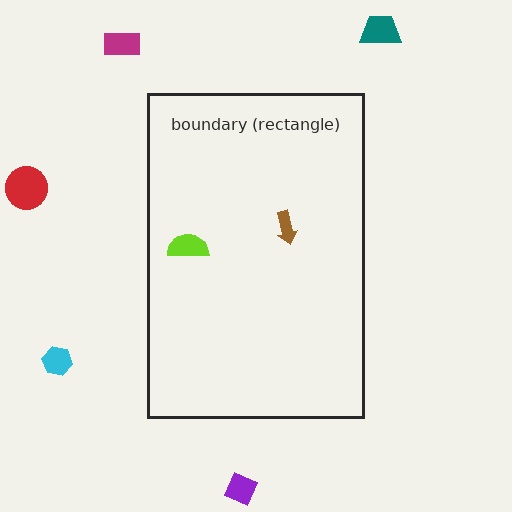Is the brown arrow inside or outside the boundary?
Inside.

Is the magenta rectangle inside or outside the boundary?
Outside.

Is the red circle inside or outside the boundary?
Outside.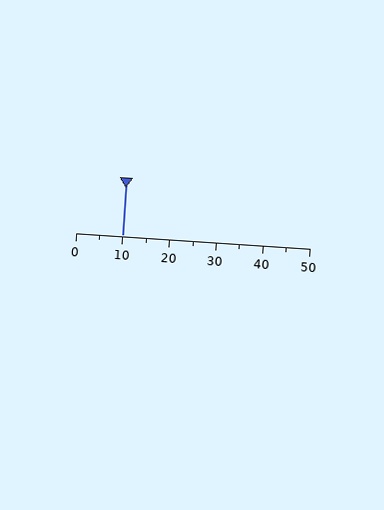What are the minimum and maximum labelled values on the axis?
The axis runs from 0 to 50.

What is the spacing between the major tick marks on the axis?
The major ticks are spaced 10 apart.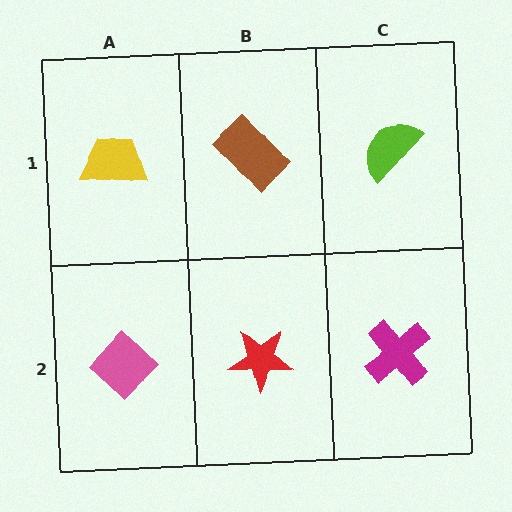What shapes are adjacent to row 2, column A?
A yellow trapezoid (row 1, column A), a red star (row 2, column B).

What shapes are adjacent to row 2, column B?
A brown rectangle (row 1, column B), a pink diamond (row 2, column A), a magenta cross (row 2, column C).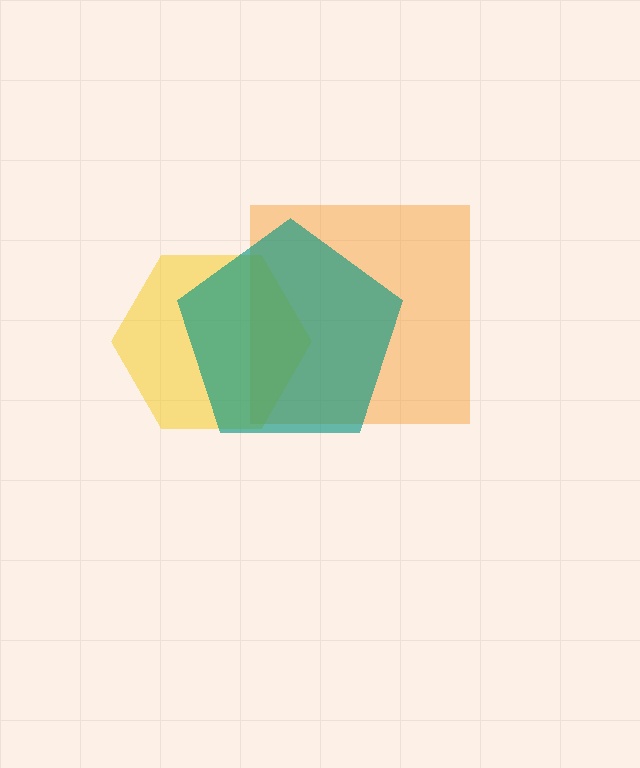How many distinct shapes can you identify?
There are 3 distinct shapes: an orange square, a yellow hexagon, a teal pentagon.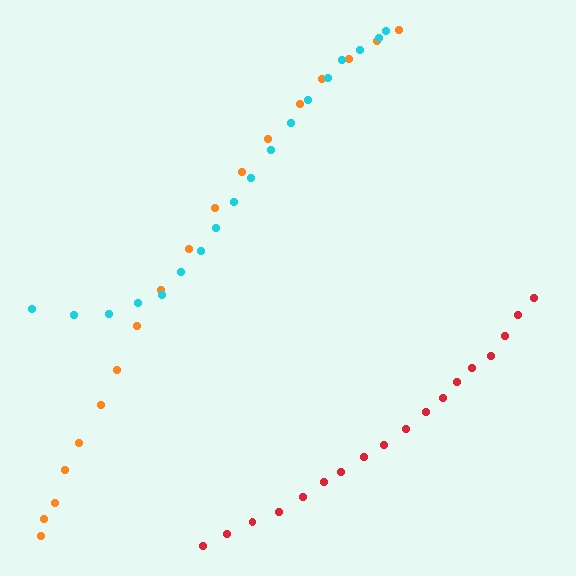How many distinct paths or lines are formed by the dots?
There are 3 distinct paths.